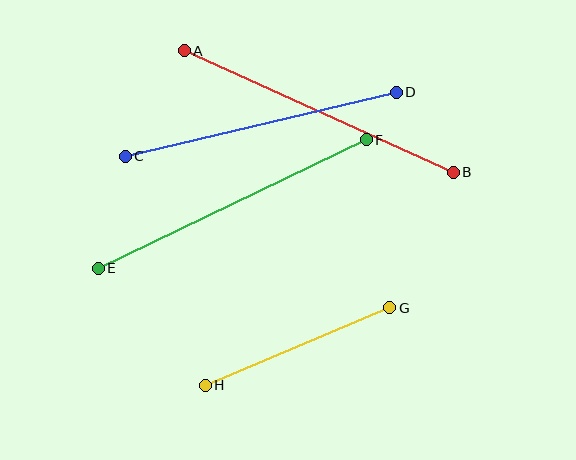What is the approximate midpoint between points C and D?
The midpoint is at approximately (261, 124) pixels.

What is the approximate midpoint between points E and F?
The midpoint is at approximately (232, 204) pixels.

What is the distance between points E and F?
The distance is approximately 297 pixels.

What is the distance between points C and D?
The distance is approximately 279 pixels.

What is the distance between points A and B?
The distance is approximately 295 pixels.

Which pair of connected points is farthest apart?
Points E and F are farthest apart.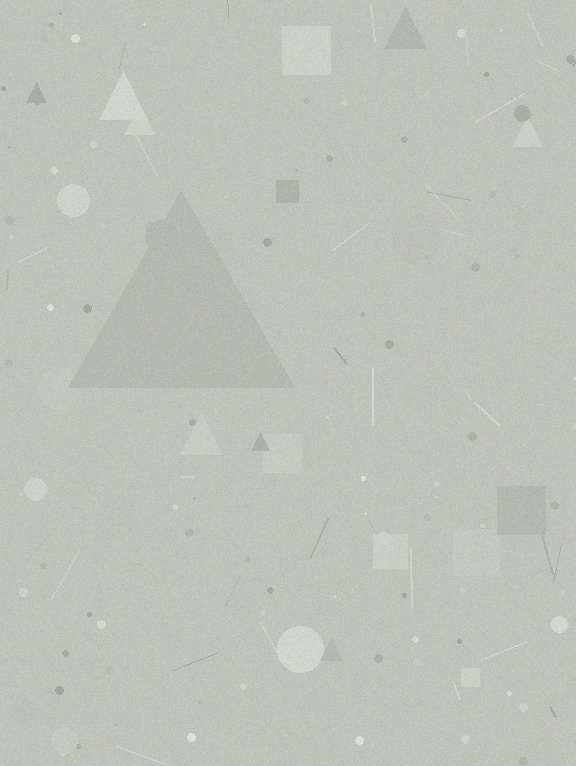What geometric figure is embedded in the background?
A triangle is embedded in the background.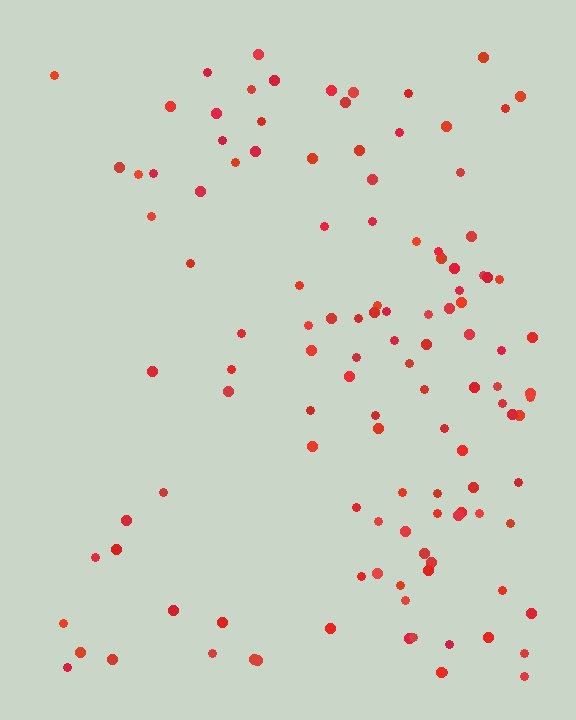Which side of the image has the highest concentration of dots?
The right.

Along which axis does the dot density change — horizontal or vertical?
Horizontal.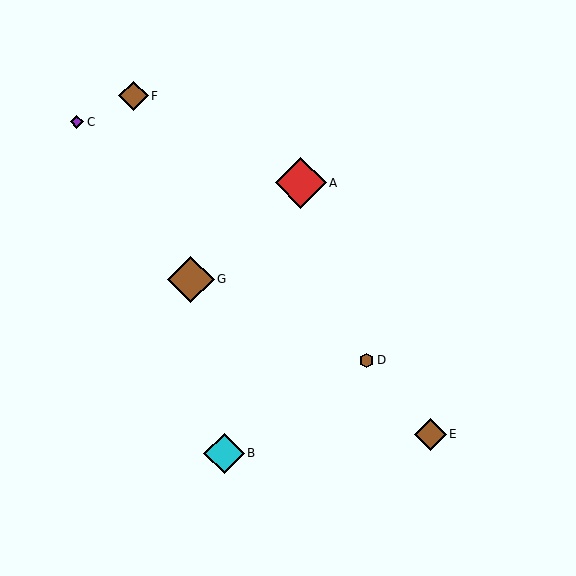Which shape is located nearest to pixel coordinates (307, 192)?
The red diamond (labeled A) at (301, 183) is nearest to that location.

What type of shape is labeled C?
Shape C is a purple diamond.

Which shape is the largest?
The red diamond (labeled A) is the largest.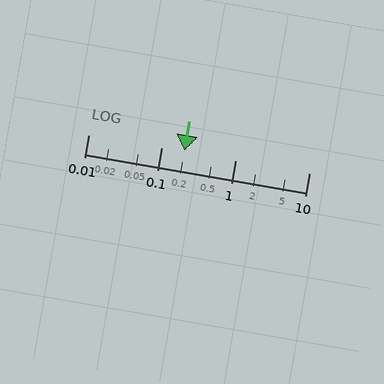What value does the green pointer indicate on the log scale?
The pointer indicates approximately 0.2.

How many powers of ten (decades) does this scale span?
The scale spans 3 decades, from 0.01 to 10.